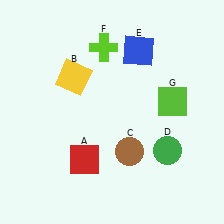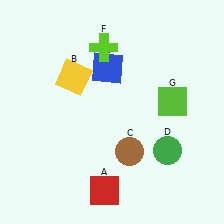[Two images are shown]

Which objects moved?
The objects that moved are: the red square (A), the blue square (E).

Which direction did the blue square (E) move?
The blue square (E) moved left.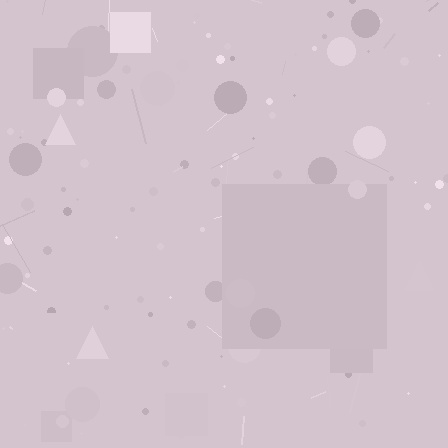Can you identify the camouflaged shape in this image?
The camouflaged shape is a square.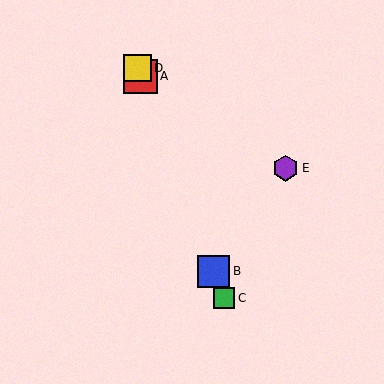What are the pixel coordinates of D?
Object D is at (137, 68).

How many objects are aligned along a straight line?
4 objects (A, B, C, D) are aligned along a straight line.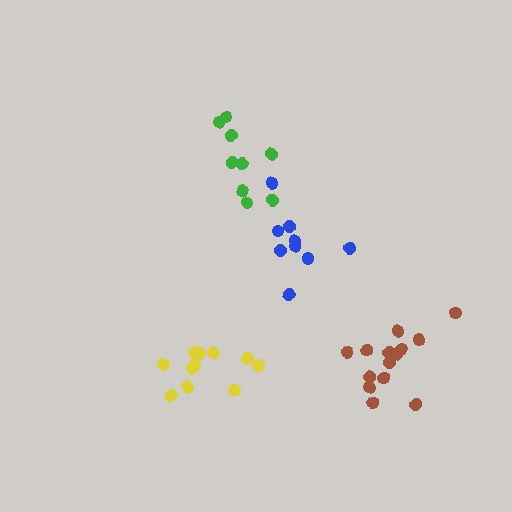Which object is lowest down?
The yellow cluster is bottommost.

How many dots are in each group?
Group 1: 11 dots, Group 2: 9 dots, Group 3: 9 dots, Group 4: 14 dots (43 total).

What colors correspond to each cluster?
The clusters are colored: yellow, blue, green, brown.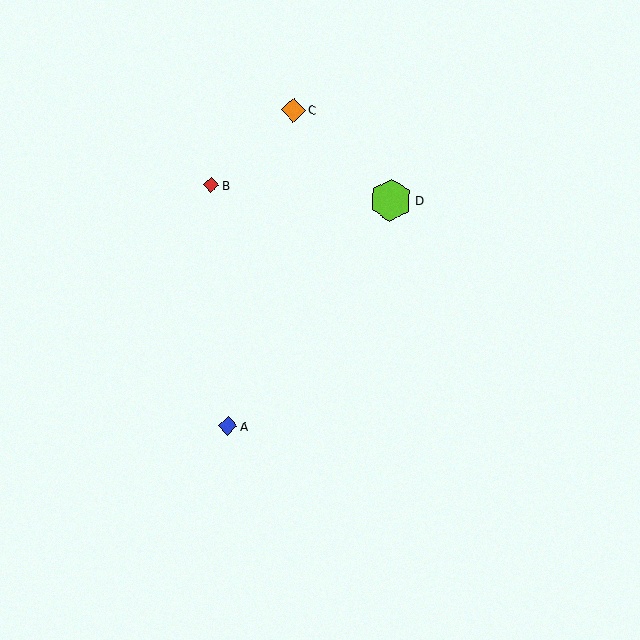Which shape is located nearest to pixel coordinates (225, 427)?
The blue diamond (labeled A) at (228, 426) is nearest to that location.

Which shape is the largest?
The lime hexagon (labeled D) is the largest.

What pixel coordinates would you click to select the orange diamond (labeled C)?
Click at (293, 110) to select the orange diamond C.